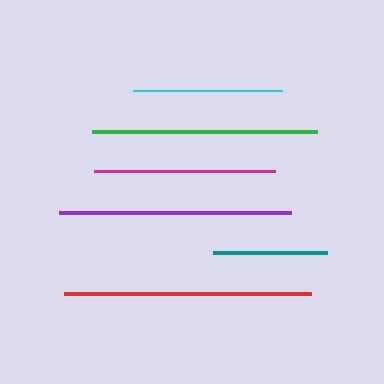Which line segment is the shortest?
The teal line is the shortest at approximately 114 pixels.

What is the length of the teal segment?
The teal segment is approximately 114 pixels long.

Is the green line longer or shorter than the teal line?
The green line is longer than the teal line.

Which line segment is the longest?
The red line is the longest at approximately 247 pixels.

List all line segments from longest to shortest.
From longest to shortest: red, purple, green, magenta, cyan, teal.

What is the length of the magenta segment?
The magenta segment is approximately 181 pixels long.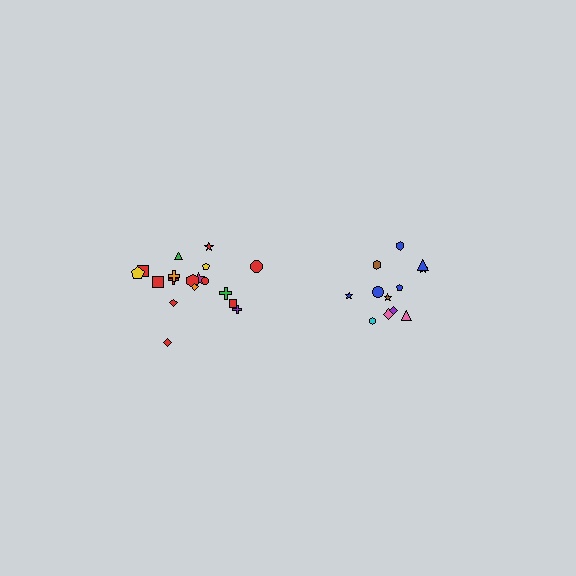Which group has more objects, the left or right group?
The left group.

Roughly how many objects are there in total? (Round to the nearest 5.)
Roughly 30 objects in total.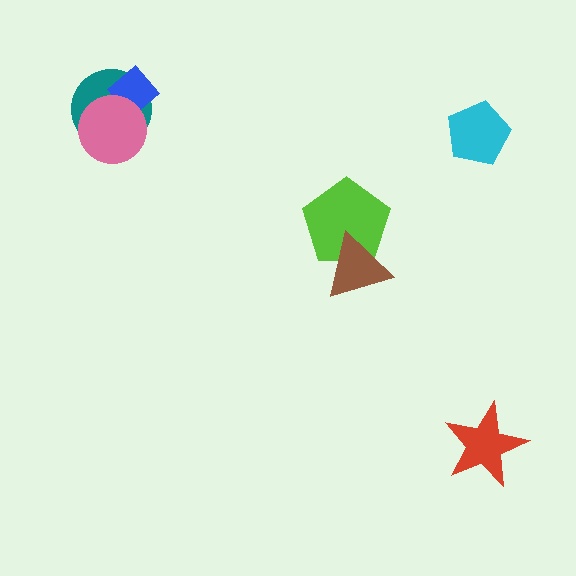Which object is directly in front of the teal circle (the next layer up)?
The blue diamond is directly in front of the teal circle.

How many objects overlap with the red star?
0 objects overlap with the red star.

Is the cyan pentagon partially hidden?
No, no other shape covers it.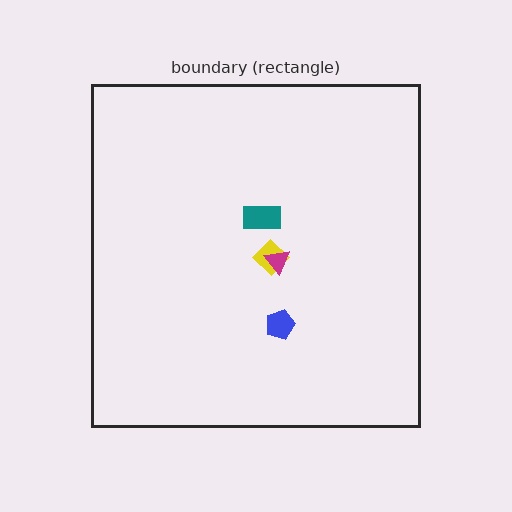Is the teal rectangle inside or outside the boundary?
Inside.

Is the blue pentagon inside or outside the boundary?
Inside.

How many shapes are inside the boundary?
4 inside, 0 outside.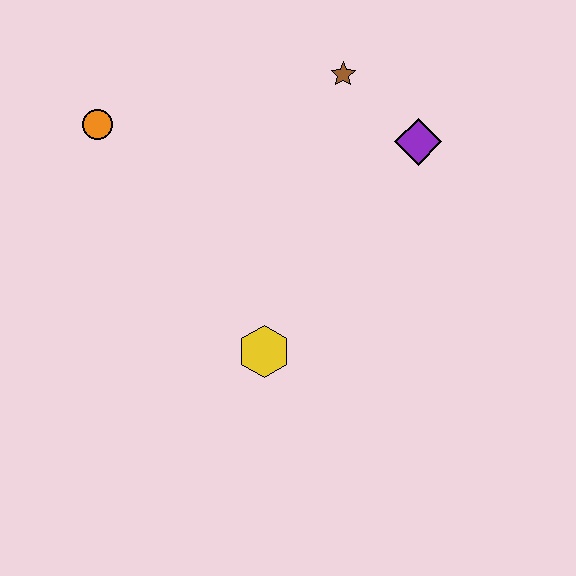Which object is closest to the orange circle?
The brown star is closest to the orange circle.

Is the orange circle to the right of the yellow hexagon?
No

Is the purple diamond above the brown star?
No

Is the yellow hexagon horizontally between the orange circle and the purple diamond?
Yes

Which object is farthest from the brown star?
The yellow hexagon is farthest from the brown star.